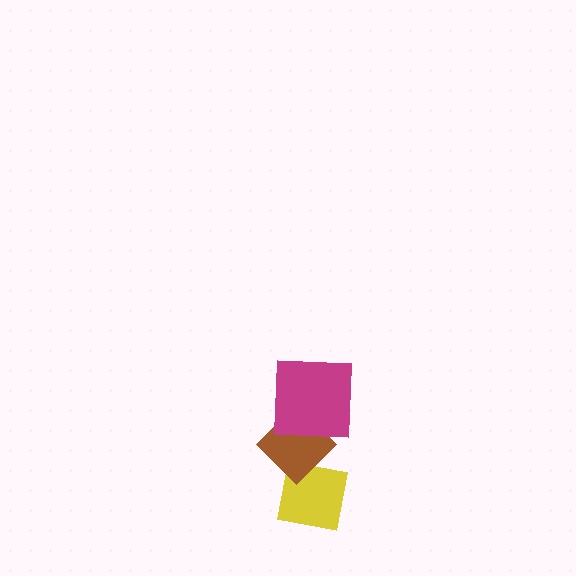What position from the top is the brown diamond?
The brown diamond is 2nd from the top.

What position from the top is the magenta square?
The magenta square is 1st from the top.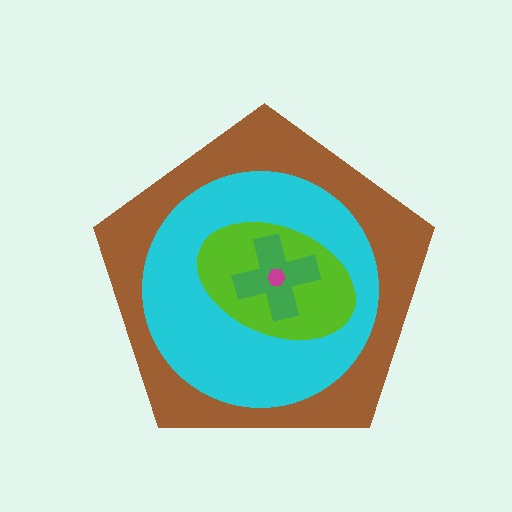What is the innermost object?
The magenta hexagon.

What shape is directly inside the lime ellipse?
The green cross.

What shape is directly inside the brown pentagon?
The cyan circle.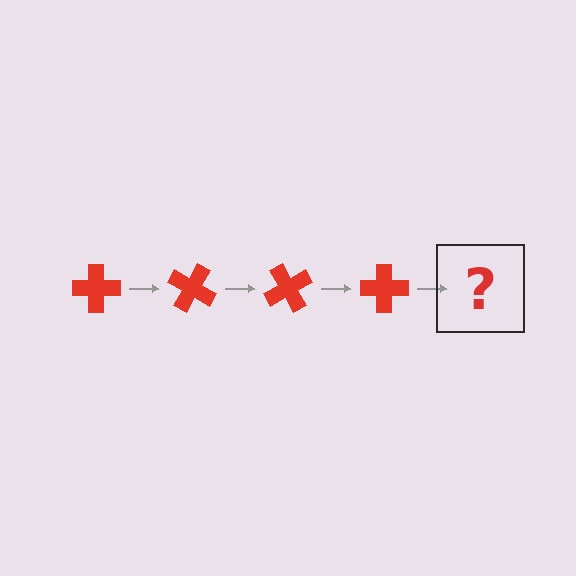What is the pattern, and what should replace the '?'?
The pattern is that the cross rotates 30 degrees each step. The '?' should be a red cross rotated 120 degrees.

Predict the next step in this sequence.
The next step is a red cross rotated 120 degrees.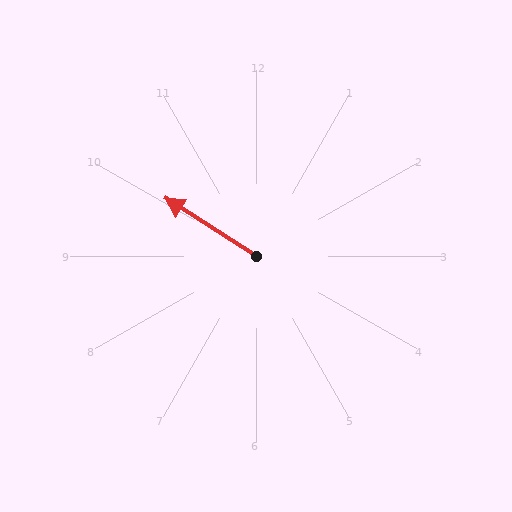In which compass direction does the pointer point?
Northwest.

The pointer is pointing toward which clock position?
Roughly 10 o'clock.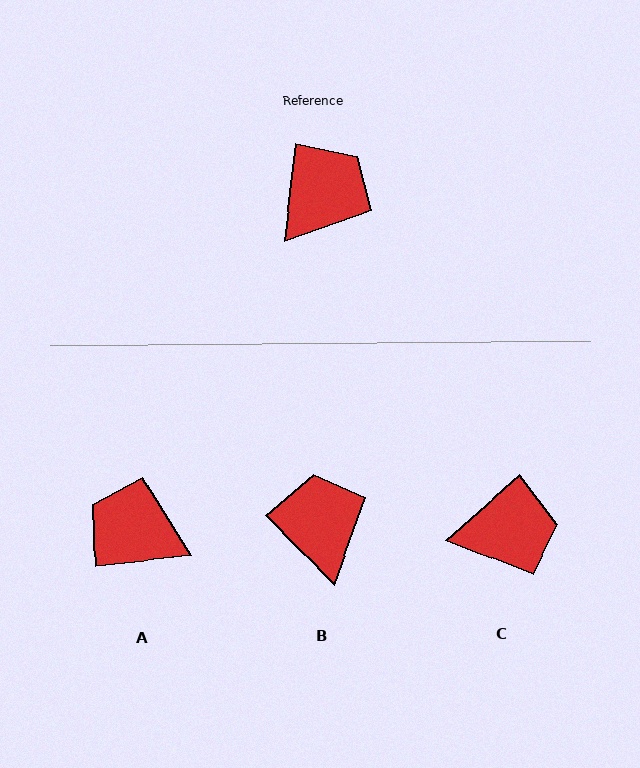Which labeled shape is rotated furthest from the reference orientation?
A, about 103 degrees away.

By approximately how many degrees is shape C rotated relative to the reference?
Approximately 41 degrees clockwise.